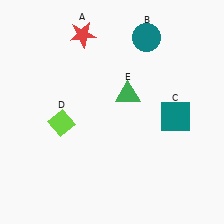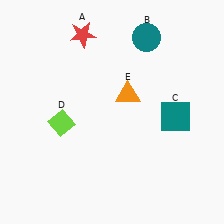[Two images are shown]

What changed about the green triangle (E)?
In Image 1, E is green. In Image 2, it changed to orange.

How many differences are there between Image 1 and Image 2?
There is 1 difference between the two images.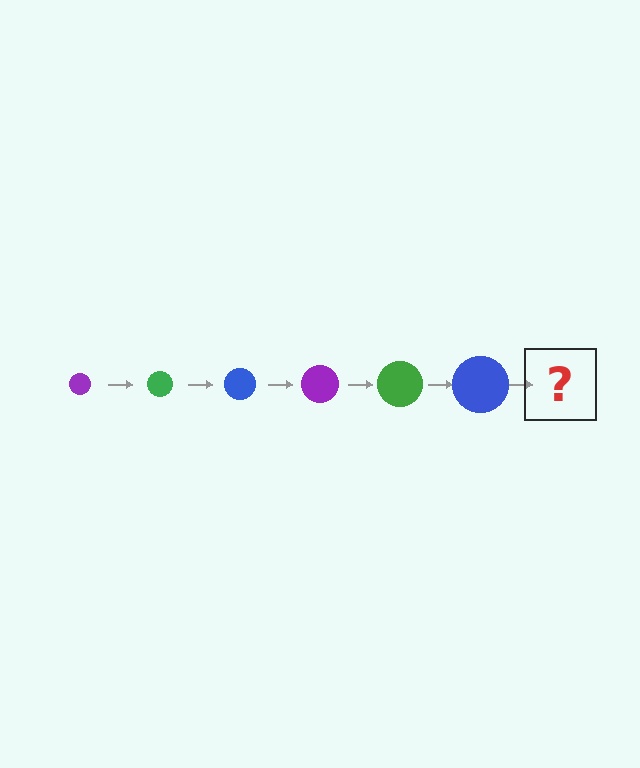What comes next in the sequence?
The next element should be a purple circle, larger than the previous one.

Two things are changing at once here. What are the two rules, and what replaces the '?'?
The two rules are that the circle grows larger each step and the color cycles through purple, green, and blue. The '?' should be a purple circle, larger than the previous one.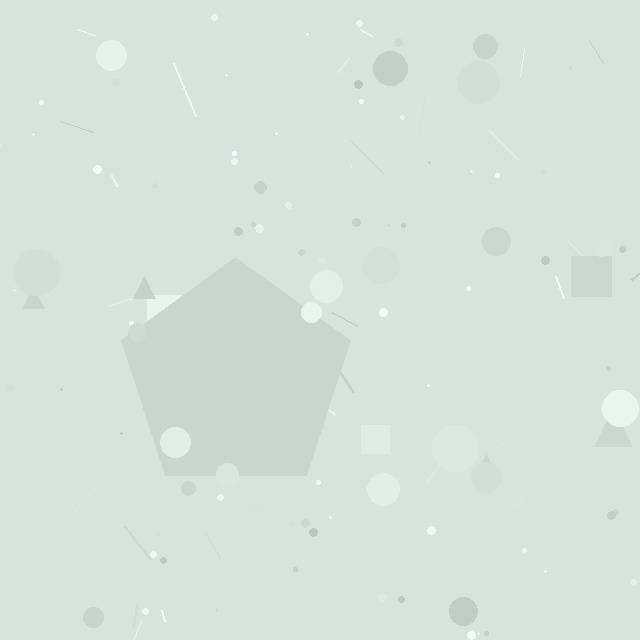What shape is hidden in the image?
A pentagon is hidden in the image.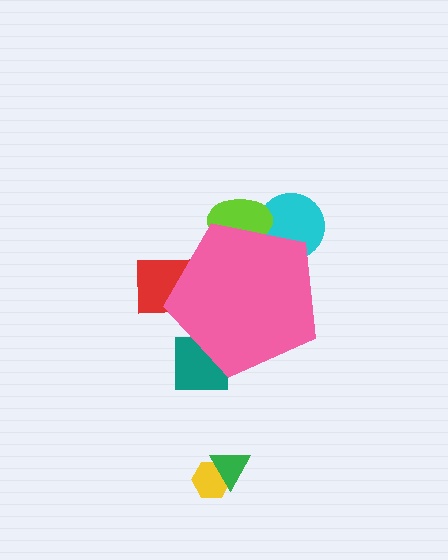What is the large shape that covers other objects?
A pink pentagon.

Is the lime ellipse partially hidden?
Yes, the lime ellipse is partially hidden behind the pink pentagon.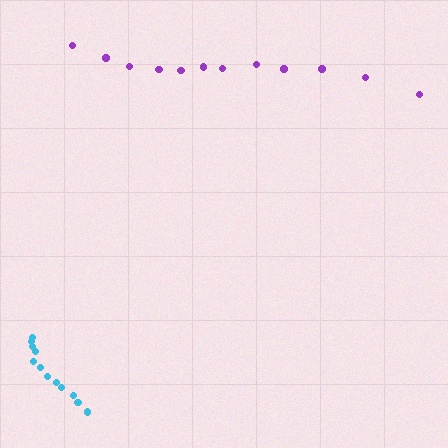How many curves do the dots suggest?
There are 2 distinct paths.